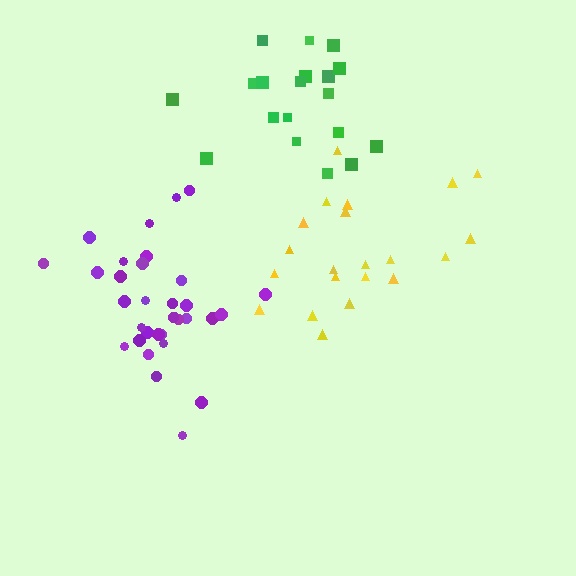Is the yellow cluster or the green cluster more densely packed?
Green.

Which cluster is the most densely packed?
Purple.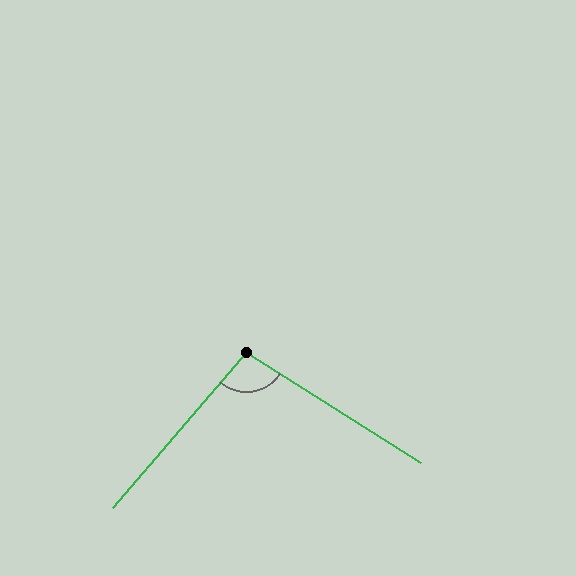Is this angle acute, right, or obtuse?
It is obtuse.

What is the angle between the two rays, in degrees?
Approximately 99 degrees.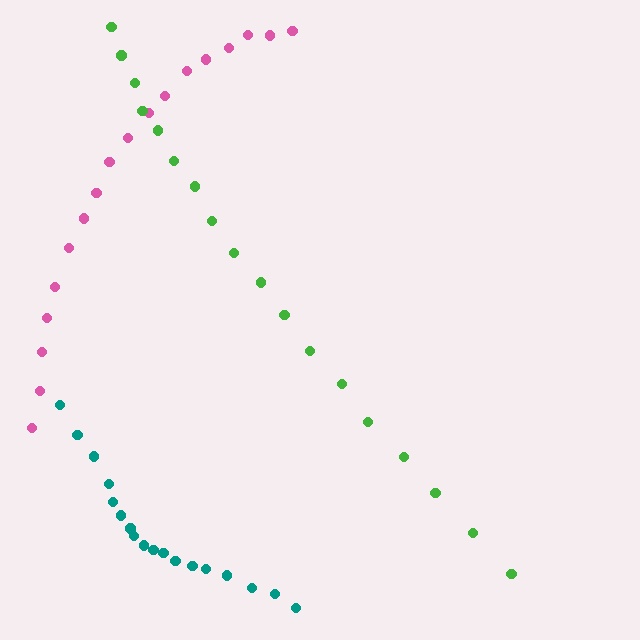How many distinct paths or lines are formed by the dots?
There are 3 distinct paths.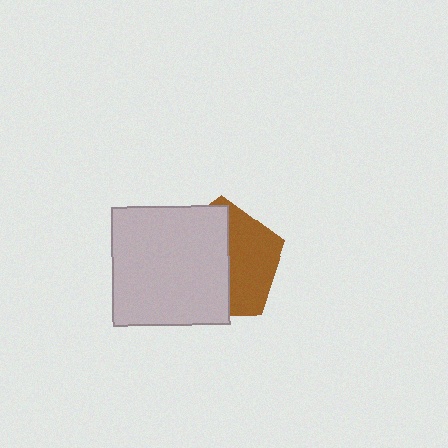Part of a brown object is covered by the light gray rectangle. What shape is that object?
It is a pentagon.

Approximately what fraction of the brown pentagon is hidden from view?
Roughly 58% of the brown pentagon is hidden behind the light gray rectangle.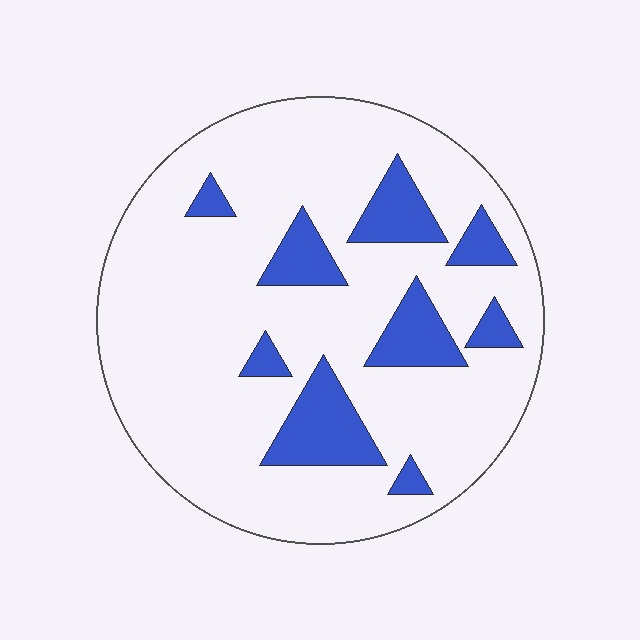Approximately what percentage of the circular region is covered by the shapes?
Approximately 20%.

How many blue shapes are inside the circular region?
9.